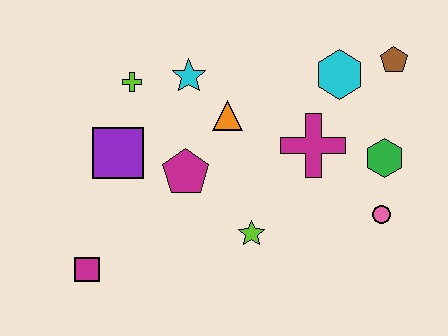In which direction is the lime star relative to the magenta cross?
The lime star is below the magenta cross.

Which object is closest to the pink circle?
The green hexagon is closest to the pink circle.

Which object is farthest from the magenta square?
The brown pentagon is farthest from the magenta square.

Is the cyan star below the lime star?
No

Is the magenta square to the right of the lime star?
No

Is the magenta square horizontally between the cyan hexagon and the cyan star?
No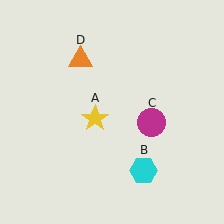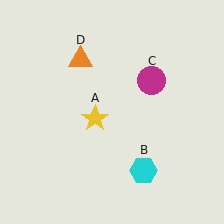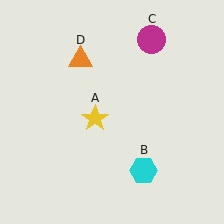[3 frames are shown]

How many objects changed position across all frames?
1 object changed position: magenta circle (object C).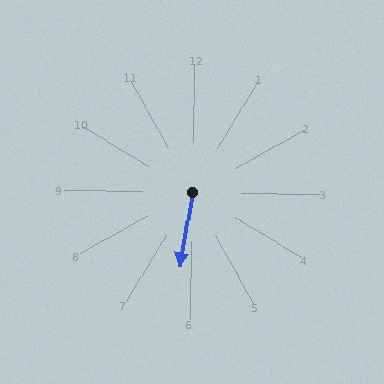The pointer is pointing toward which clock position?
Roughly 6 o'clock.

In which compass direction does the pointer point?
South.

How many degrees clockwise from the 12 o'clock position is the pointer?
Approximately 189 degrees.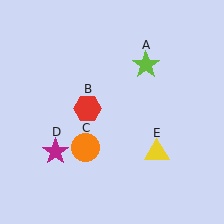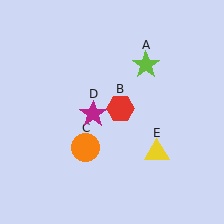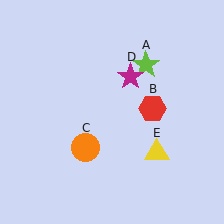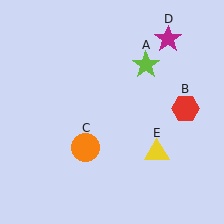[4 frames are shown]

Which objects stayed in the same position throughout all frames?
Lime star (object A) and orange circle (object C) and yellow triangle (object E) remained stationary.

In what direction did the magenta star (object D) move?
The magenta star (object D) moved up and to the right.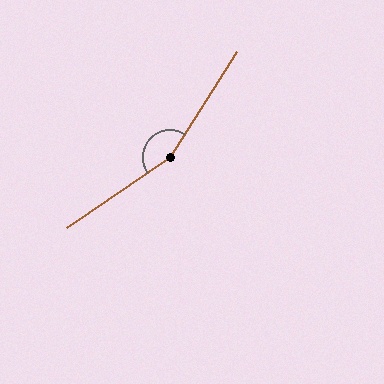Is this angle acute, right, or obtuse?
It is obtuse.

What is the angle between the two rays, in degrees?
Approximately 157 degrees.